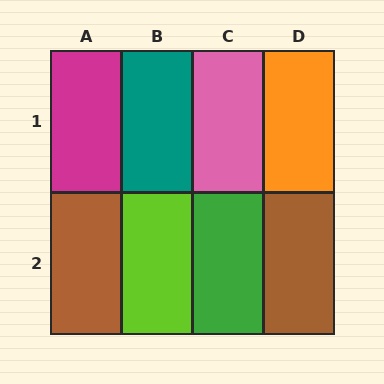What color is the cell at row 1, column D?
Orange.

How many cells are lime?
1 cell is lime.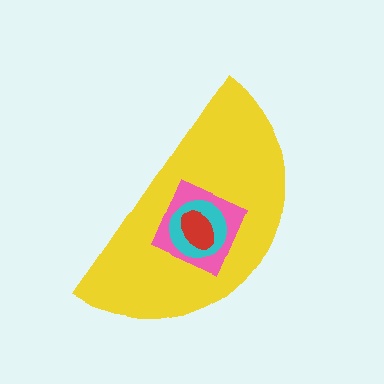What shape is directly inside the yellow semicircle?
The pink square.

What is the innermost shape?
The red ellipse.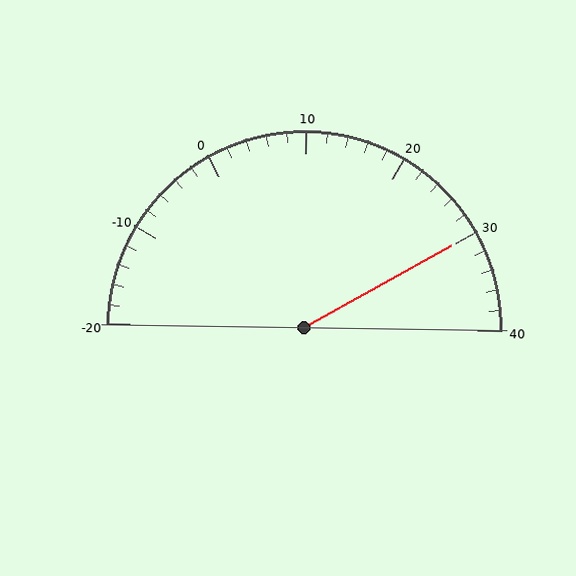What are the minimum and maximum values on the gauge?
The gauge ranges from -20 to 40.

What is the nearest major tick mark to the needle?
The nearest major tick mark is 30.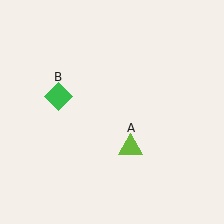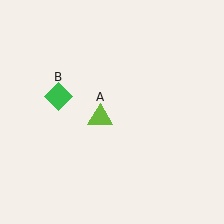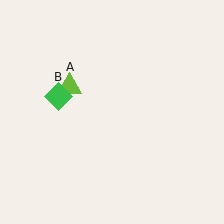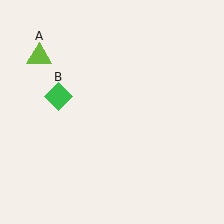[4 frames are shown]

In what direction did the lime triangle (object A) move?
The lime triangle (object A) moved up and to the left.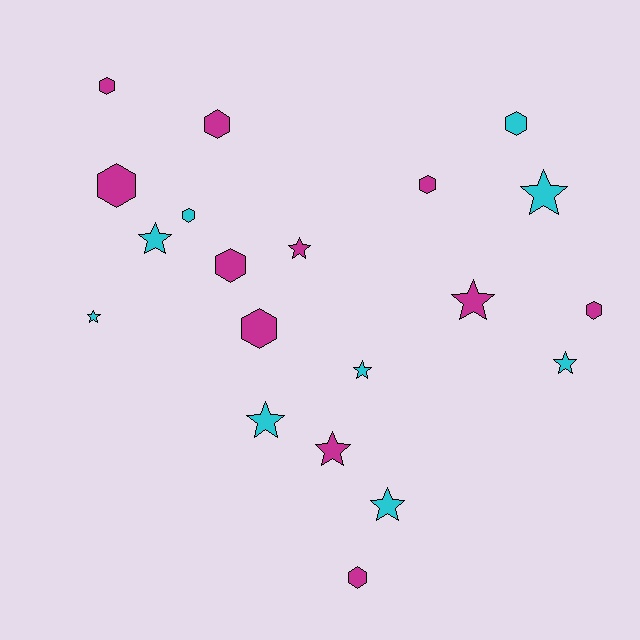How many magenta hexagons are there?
There are 8 magenta hexagons.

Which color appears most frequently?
Magenta, with 11 objects.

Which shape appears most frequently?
Star, with 10 objects.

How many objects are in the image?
There are 20 objects.